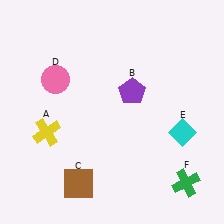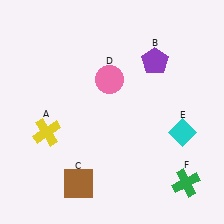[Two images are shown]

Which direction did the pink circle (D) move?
The pink circle (D) moved right.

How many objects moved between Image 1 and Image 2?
2 objects moved between the two images.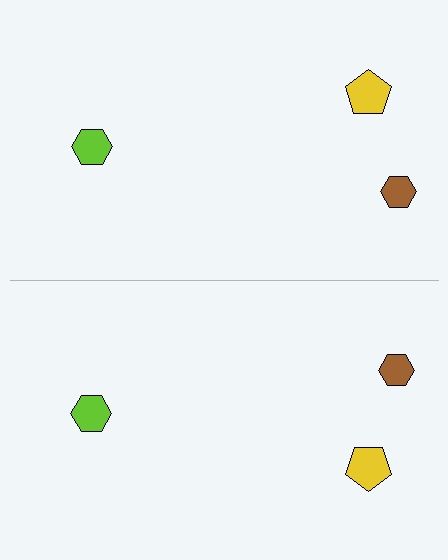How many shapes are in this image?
There are 6 shapes in this image.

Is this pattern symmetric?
Yes, this pattern has bilateral (reflection) symmetry.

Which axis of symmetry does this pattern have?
The pattern has a horizontal axis of symmetry running through the center of the image.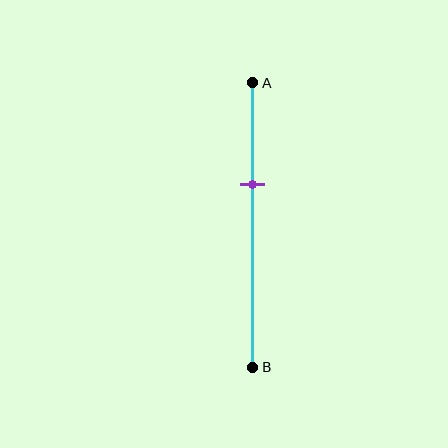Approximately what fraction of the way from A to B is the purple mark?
The purple mark is approximately 35% of the way from A to B.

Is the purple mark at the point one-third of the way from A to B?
Yes, the mark is approximately at the one-third point.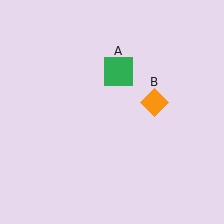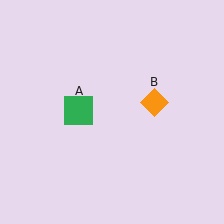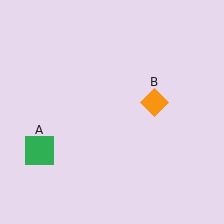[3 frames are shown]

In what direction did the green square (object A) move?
The green square (object A) moved down and to the left.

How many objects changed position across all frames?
1 object changed position: green square (object A).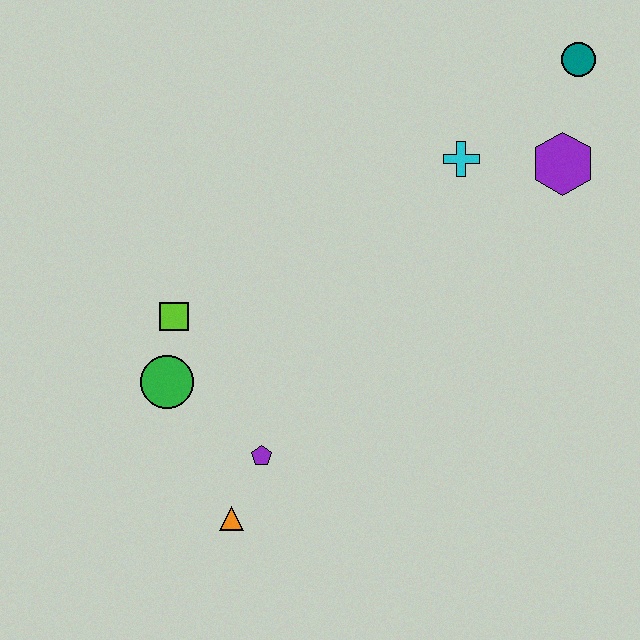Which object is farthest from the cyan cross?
The orange triangle is farthest from the cyan cross.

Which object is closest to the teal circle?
The purple hexagon is closest to the teal circle.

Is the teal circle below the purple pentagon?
No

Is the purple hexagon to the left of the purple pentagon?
No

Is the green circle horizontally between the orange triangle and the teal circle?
No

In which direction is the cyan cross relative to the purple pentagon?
The cyan cross is above the purple pentagon.